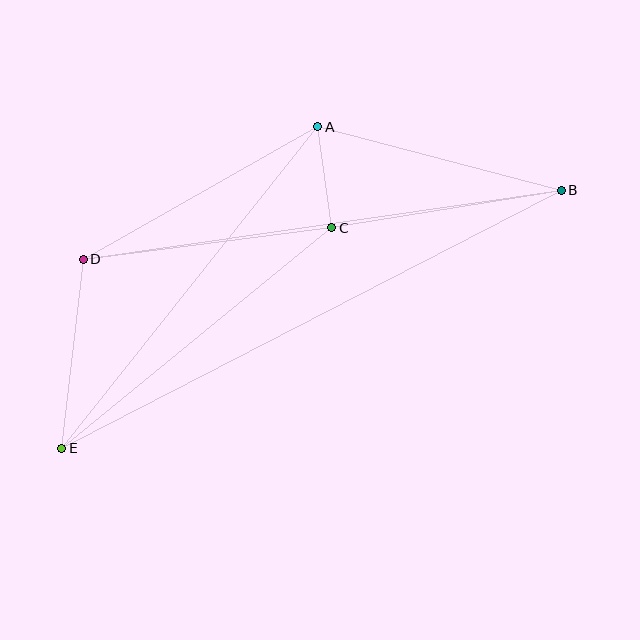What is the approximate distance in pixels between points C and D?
The distance between C and D is approximately 251 pixels.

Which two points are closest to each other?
Points A and C are closest to each other.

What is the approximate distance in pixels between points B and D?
The distance between B and D is approximately 483 pixels.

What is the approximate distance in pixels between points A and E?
The distance between A and E is approximately 411 pixels.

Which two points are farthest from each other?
Points B and E are farthest from each other.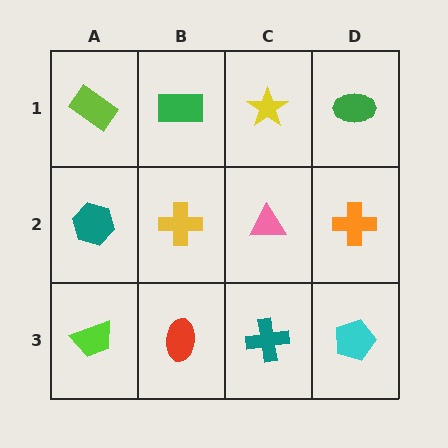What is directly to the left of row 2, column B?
A teal hexagon.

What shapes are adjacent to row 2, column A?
A lime rectangle (row 1, column A), a lime trapezoid (row 3, column A), a yellow cross (row 2, column B).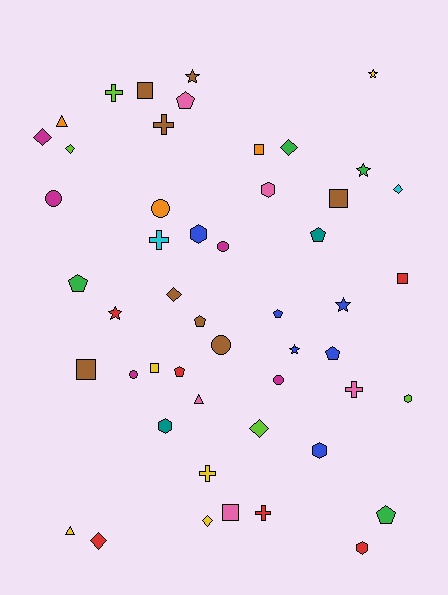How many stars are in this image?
There are 6 stars.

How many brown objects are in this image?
There are 8 brown objects.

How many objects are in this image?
There are 50 objects.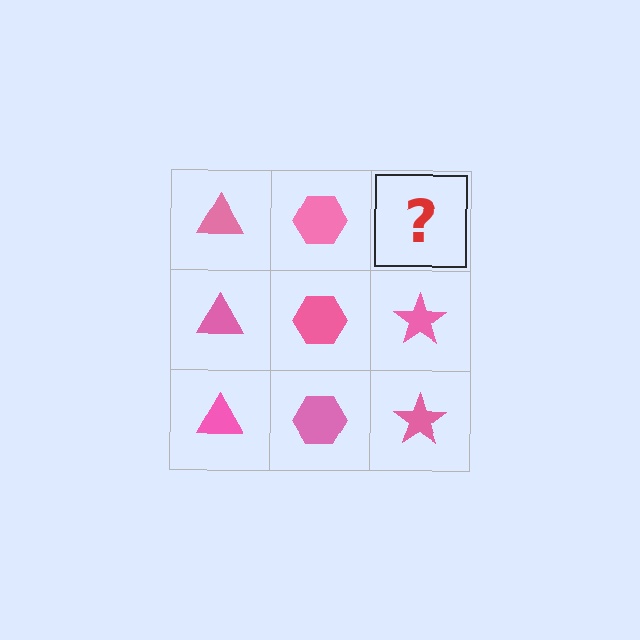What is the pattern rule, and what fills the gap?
The rule is that each column has a consistent shape. The gap should be filled with a pink star.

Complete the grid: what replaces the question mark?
The question mark should be replaced with a pink star.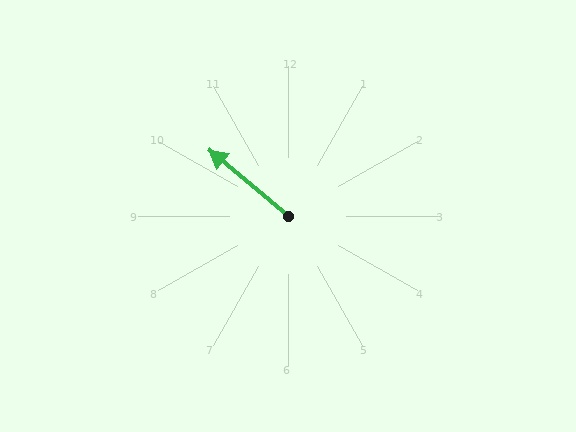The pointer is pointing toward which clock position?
Roughly 10 o'clock.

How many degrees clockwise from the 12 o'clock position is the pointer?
Approximately 310 degrees.